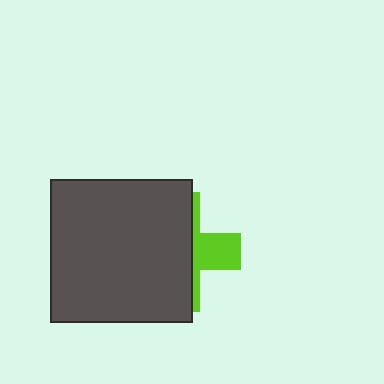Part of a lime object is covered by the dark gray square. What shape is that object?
It is a cross.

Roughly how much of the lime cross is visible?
A small part of it is visible (roughly 30%).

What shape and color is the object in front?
The object in front is a dark gray square.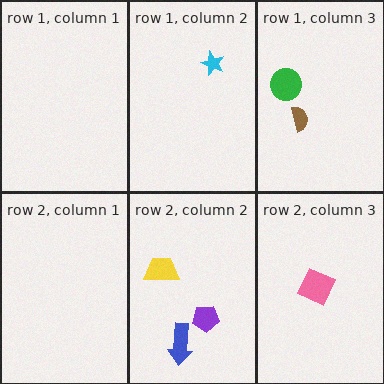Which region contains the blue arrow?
The row 2, column 2 region.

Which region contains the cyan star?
The row 1, column 2 region.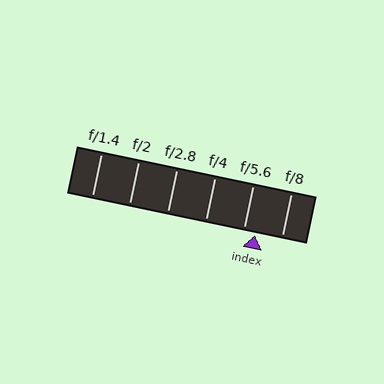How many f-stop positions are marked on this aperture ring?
There are 6 f-stop positions marked.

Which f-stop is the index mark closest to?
The index mark is closest to f/5.6.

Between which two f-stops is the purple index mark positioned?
The index mark is between f/5.6 and f/8.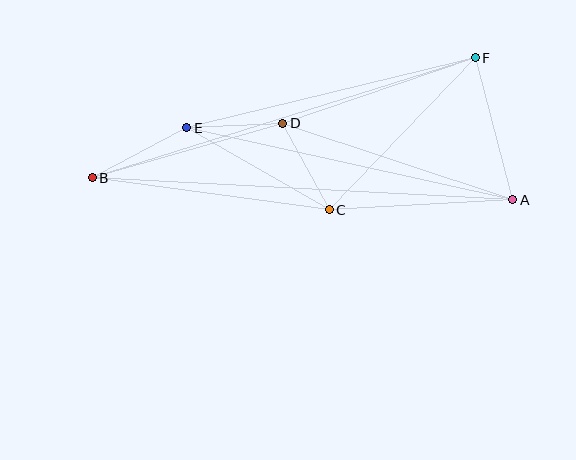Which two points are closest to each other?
Points D and E are closest to each other.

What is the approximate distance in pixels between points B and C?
The distance between B and C is approximately 239 pixels.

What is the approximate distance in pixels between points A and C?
The distance between A and C is approximately 184 pixels.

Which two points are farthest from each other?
Points A and B are farthest from each other.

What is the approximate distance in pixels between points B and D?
The distance between B and D is approximately 198 pixels.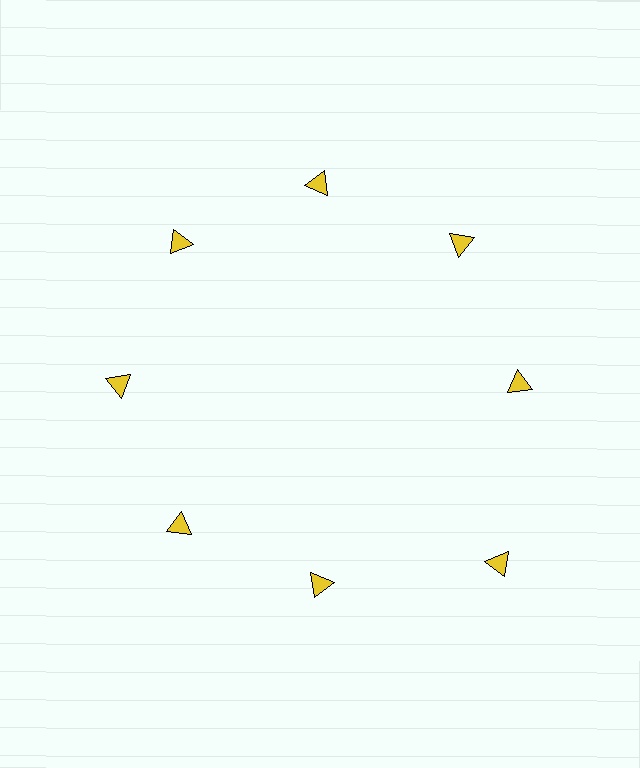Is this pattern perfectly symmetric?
No. The 8 yellow triangles are arranged in a ring, but one element near the 4 o'clock position is pushed outward from the center, breaking the 8-fold rotational symmetry.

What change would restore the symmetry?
The symmetry would be restored by moving it inward, back onto the ring so that all 8 triangles sit at equal angles and equal distance from the center.